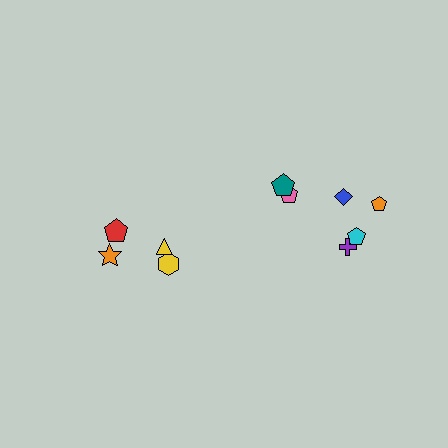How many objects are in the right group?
There are 6 objects.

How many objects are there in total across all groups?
There are 10 objects.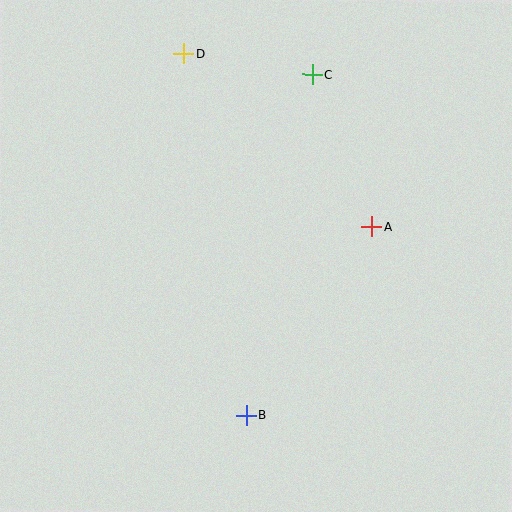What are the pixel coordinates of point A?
Point A is at (372, 227).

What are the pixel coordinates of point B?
Point B is at (247, 415).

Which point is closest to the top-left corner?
Point D is closest to the top-left corner.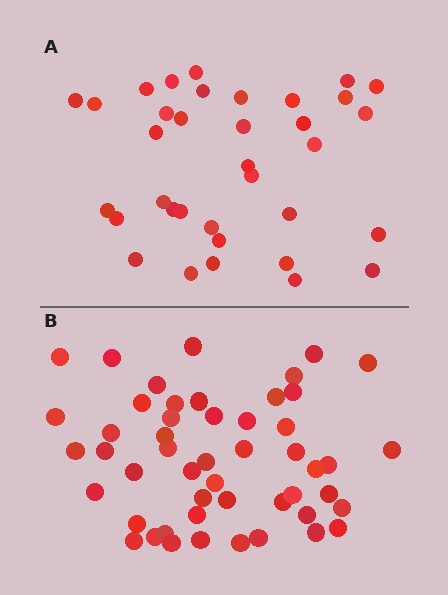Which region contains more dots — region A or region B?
Region B (the bottom region) has more dots.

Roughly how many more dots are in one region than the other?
Region B has approximately 15 more dots than region A.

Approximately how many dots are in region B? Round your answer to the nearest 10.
About 50 dots.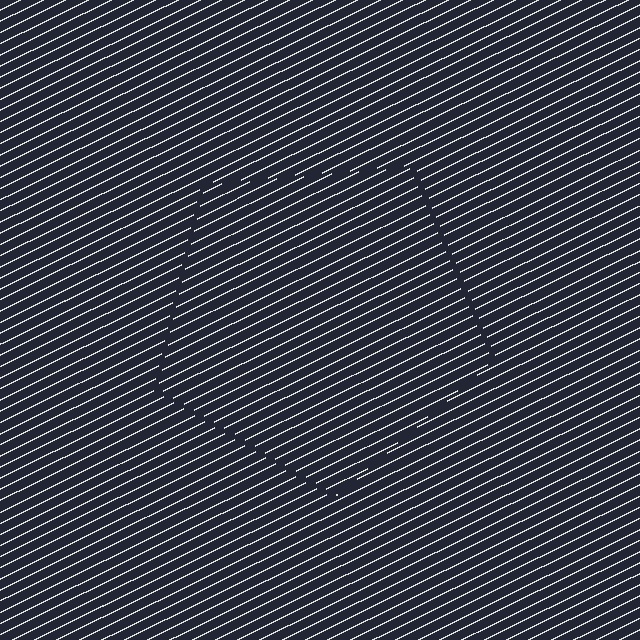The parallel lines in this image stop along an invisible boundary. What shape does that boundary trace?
An illusory pentagon. The interior of the shape contains the same grating, shifted by half a period — the contour is defined by the phase discontinuity where line-ends from the inner and outer gratings abut.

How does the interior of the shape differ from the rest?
The interior of the shape contains the same grating, shifted by half a period — the contour is defined by the phase discontinuity where line-ends from the inner and outer gratings abut.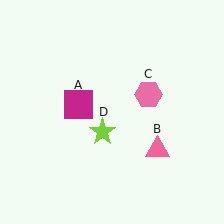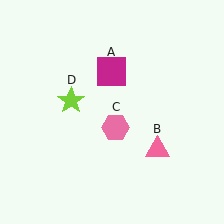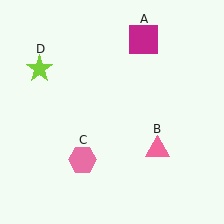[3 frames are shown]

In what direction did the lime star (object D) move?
The lime star (object D) moved up and to the left.